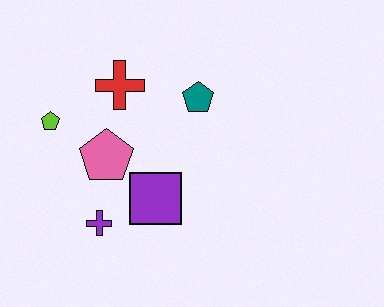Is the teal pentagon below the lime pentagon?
No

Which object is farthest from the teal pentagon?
The purple cross is farthest from the teal pentagon.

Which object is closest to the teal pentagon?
The red cross is closest to the teal pentagon.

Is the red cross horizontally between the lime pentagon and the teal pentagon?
Yes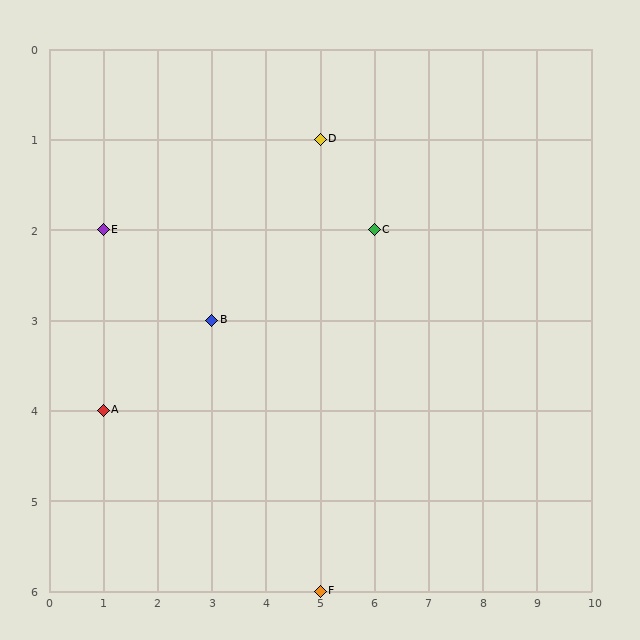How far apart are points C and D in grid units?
Points C and D are 1 column and 1 row apart (about 1.4 grid units diagonally).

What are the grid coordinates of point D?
Point D is at grid coordinates (5, 1).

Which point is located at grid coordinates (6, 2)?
Point C is at (6, 2).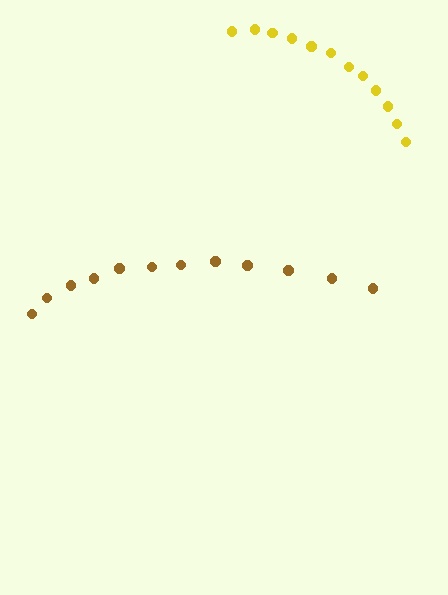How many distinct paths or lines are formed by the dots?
There are 2 distinct paths.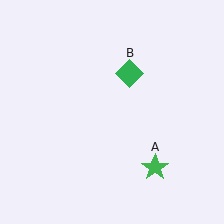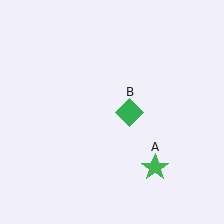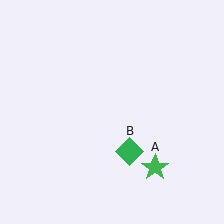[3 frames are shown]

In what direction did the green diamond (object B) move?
The green diamond (object B) moved down.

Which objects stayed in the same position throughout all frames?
Green star (object A) remained stationary.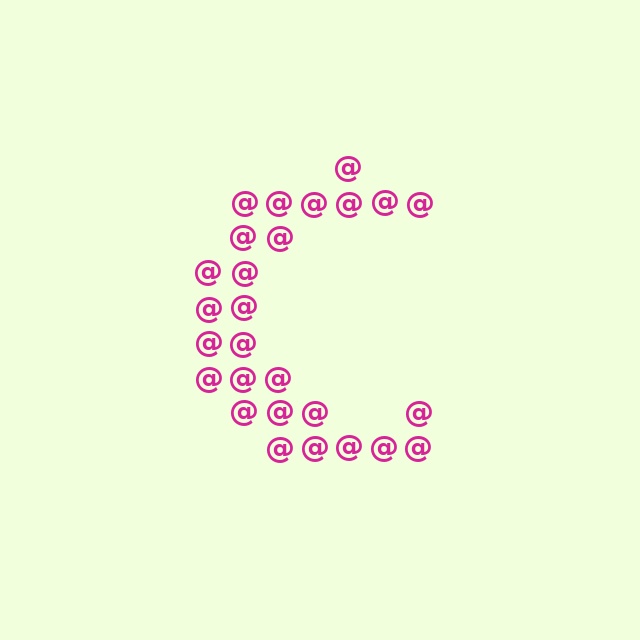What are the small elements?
The small elements are at signs.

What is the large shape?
The large shape is the letter C.